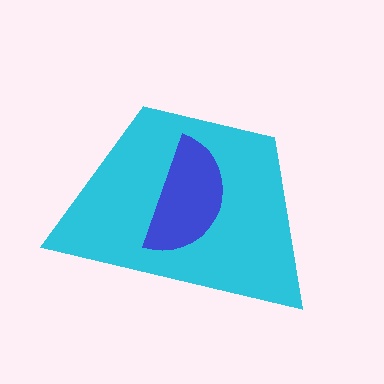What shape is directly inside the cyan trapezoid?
The blue semicircle.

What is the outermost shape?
The cyan trapezoid.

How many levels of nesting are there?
2.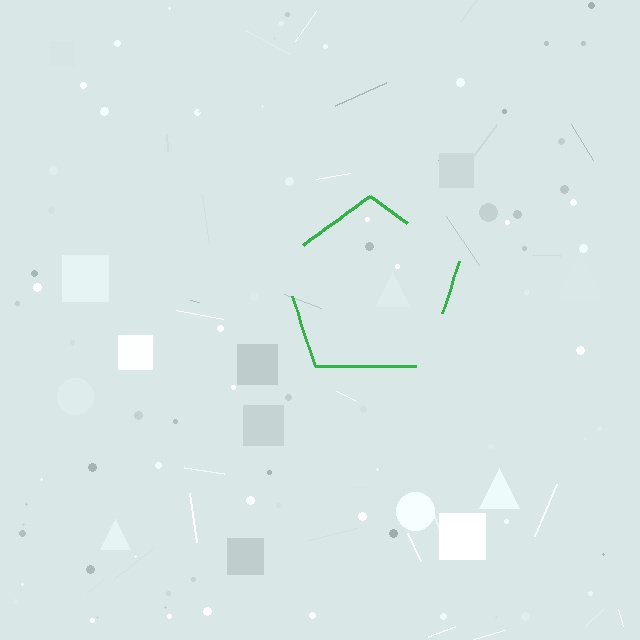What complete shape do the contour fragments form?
The contour fragments form a pentagon.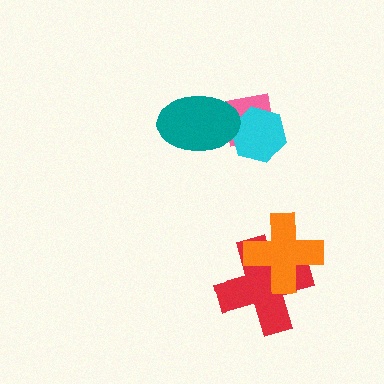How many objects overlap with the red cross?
1 object overlaps with the red cross.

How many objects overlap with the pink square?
2 objects overlap with the pink square.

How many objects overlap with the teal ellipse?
2 objects overlap with the teal ellipse.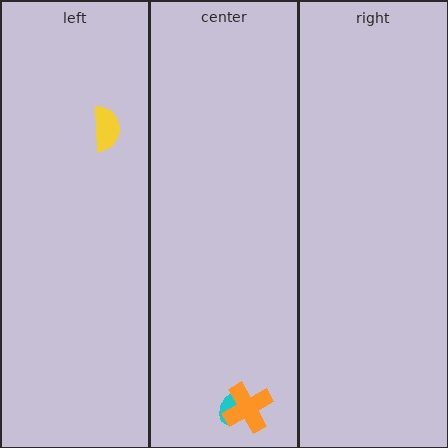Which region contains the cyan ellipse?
The center region.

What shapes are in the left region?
The yellow semicircle.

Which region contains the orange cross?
The center region.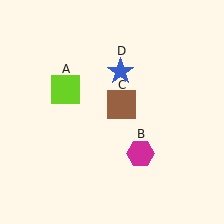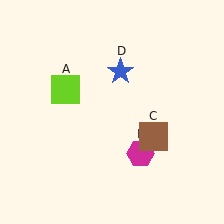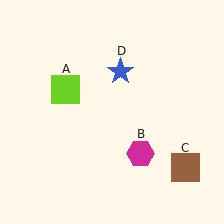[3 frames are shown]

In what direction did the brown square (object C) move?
The brown square (object C) moved down and to the right.